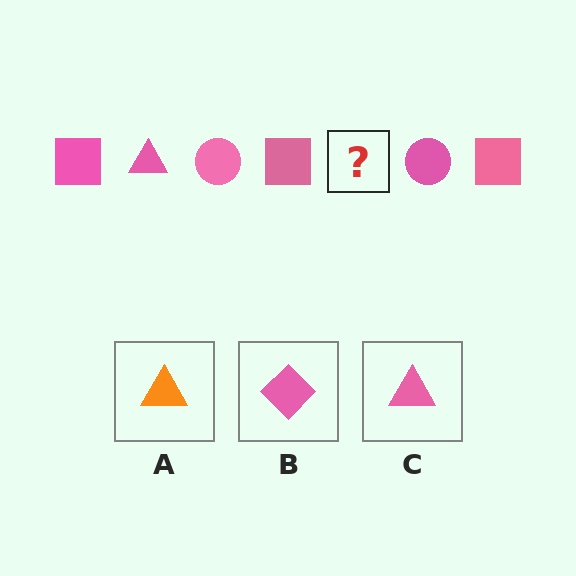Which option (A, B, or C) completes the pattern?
C.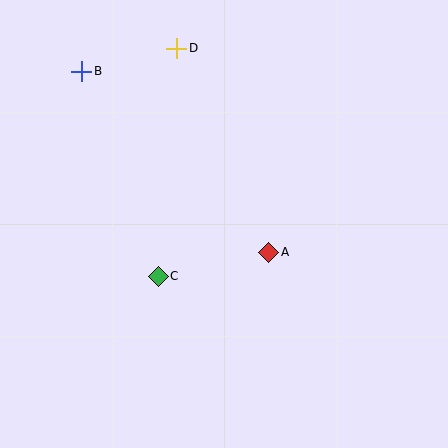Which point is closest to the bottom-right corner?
Point A is closest to the bottom-right corner.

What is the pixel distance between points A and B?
The distance between A and B is 260 pixels.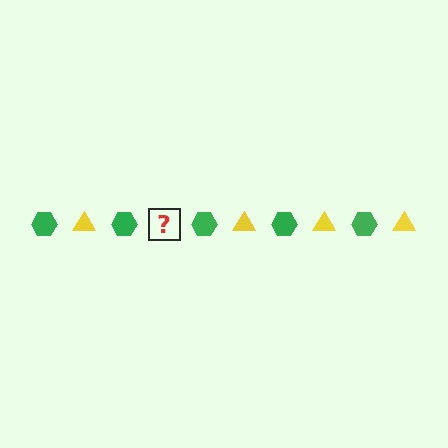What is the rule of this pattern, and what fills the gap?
The rule is that the pattern alternates between green hexagon and yellow triangle. The gap should be filled with a yellow triangle.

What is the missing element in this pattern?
The missing element is a yellow triangle.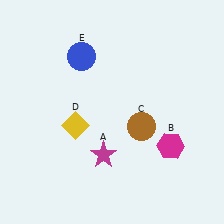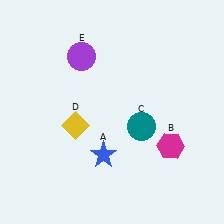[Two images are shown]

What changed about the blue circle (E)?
In Image 1, E is blue. In Image 2, it changed to purple.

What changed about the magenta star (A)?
In Image 1, A is magenta. In Image 2, it changed to blue.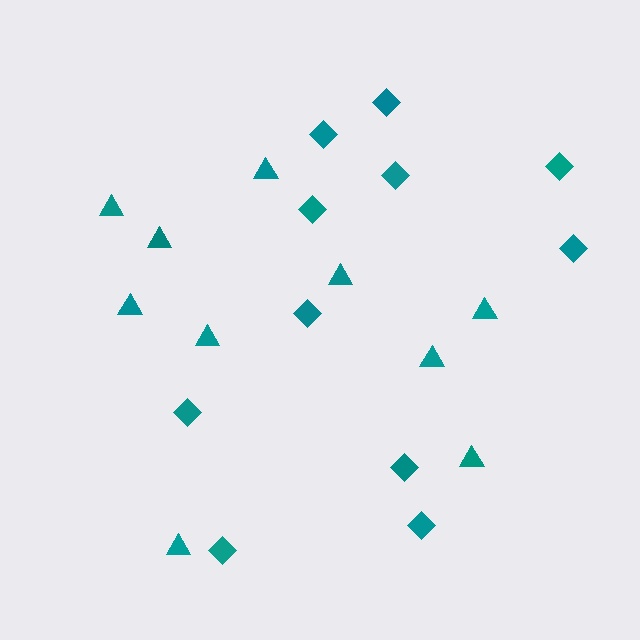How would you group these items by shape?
There are 2 groups: one group of diamonds (11) and one group of triangles (10).